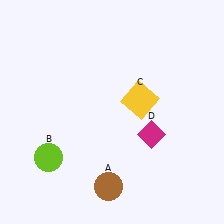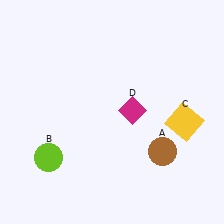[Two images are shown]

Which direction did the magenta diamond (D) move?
The magenta diamond (D) moved up.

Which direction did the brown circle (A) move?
The brown circle (A) moved right.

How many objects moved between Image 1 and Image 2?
3 objects moved between the two images.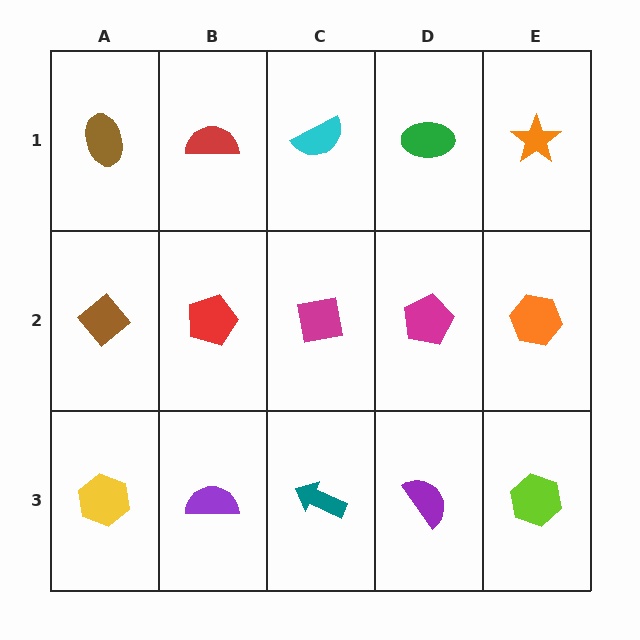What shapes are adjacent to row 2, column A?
A brown ellipse (row 1, column A), a yellow hexagon (row 3, column A), a red pentagon (row 2, column B).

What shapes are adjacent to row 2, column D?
A green ellipse (row 1, column D), a purple semicircle (row 3, column D), a magenta square (row 2, column C), an orange hexagon (row 2, column E).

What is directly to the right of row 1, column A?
A red semicircle.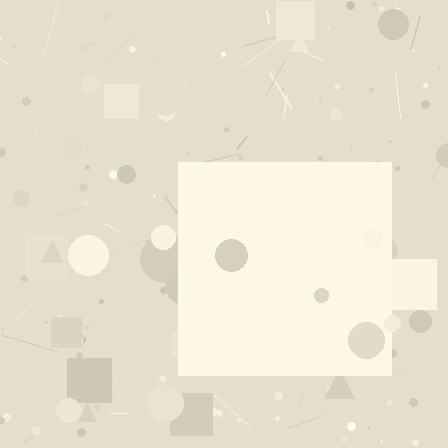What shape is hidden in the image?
A square is hidden in the image.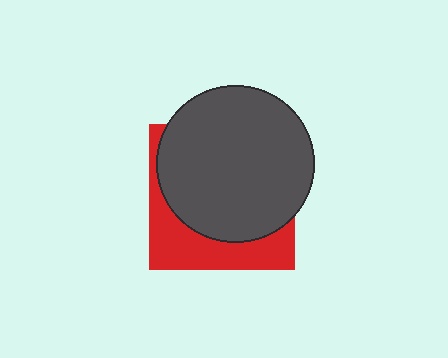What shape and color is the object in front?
The object in front is a dark gray circle.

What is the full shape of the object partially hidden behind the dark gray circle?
The partially hidden object is a red square.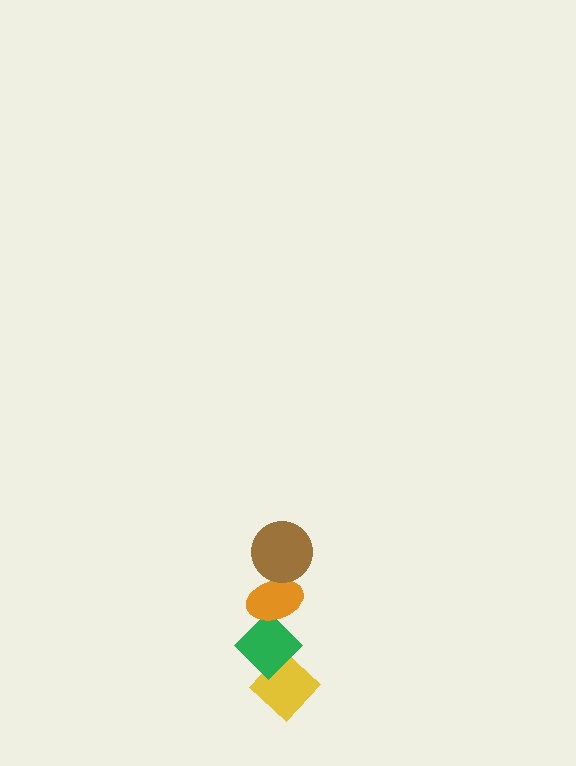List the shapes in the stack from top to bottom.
From top to bottom: the brown circle, the orange ellipse, the green diamond, the yellow diamond.